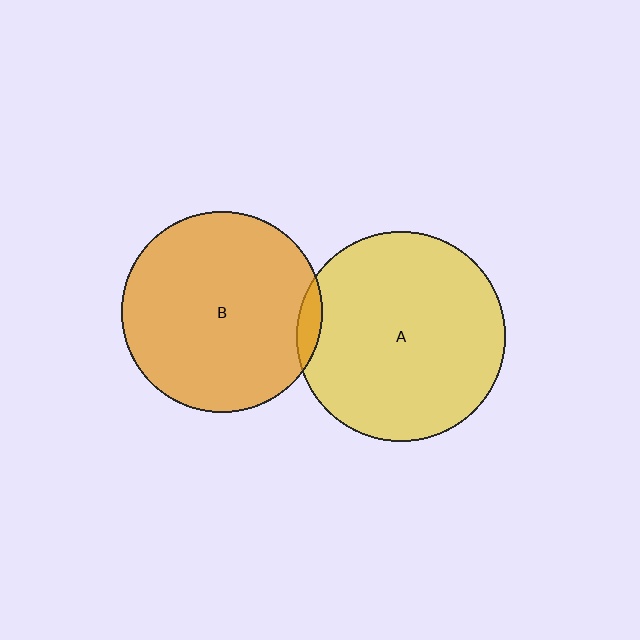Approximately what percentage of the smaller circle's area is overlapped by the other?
Approximately 5%.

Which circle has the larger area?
Circle A (yellow).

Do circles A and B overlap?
Yes.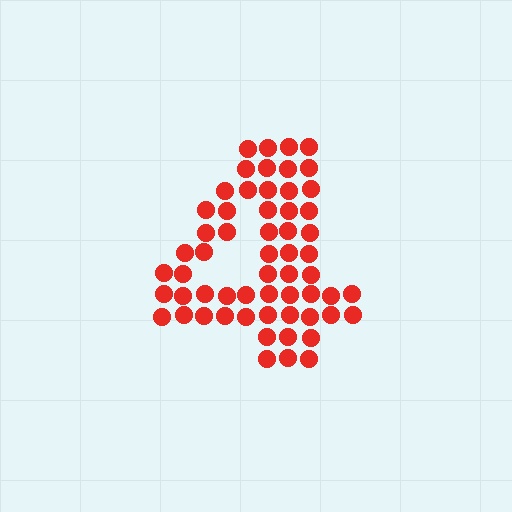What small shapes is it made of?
It is made of small circles.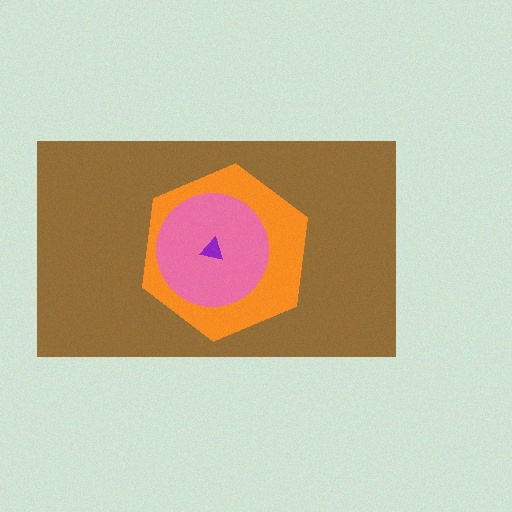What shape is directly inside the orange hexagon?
The pink circle.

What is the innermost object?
The purple triangle.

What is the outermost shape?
The brown rectangle.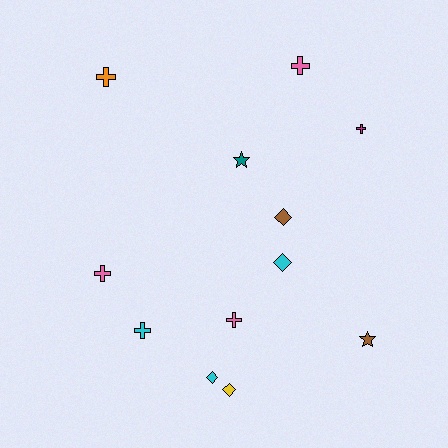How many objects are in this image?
There are 12 objects.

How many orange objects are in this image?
There is 1 orange object.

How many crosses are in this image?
There are 6 crosses.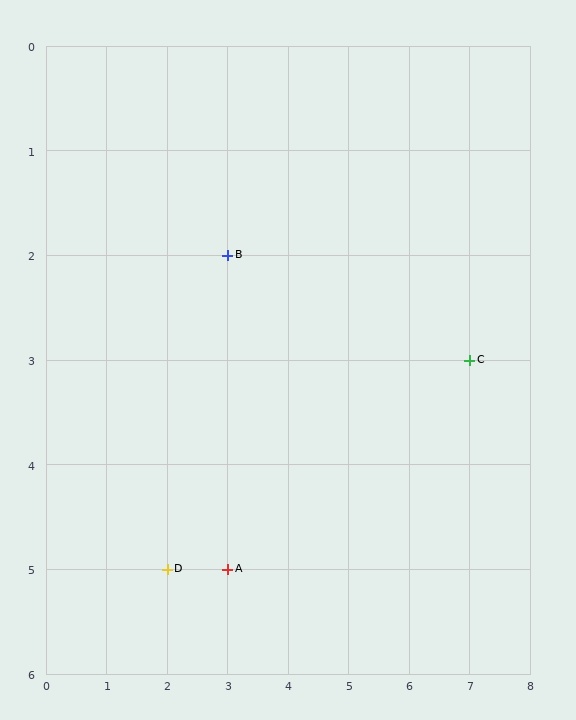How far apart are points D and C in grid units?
Points D and C are 5 columns and 2 rows apart (about 5.4 grid units diagonally).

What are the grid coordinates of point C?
Point C is at grid coordinates (7, 3).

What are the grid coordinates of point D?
Point D is at grid coordinates (2, 5).